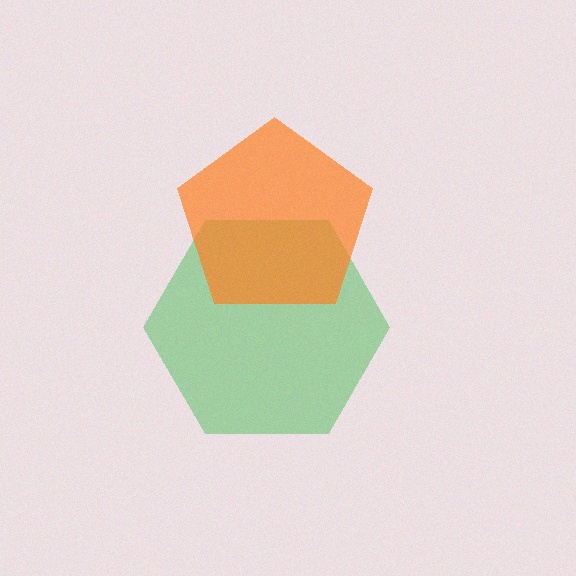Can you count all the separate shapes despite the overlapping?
Yes, there are 2 separate shapes.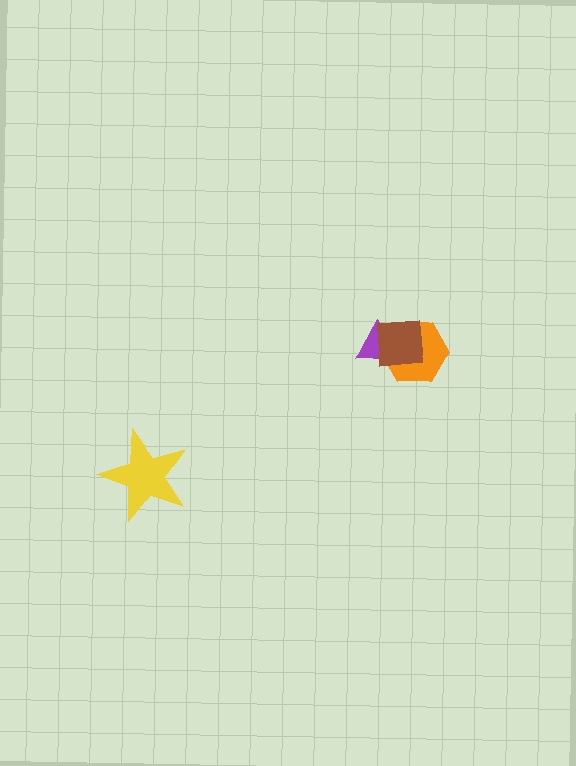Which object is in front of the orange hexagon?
The brown square is in front of the orange hexagon.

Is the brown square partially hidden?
No, no other shape covers it.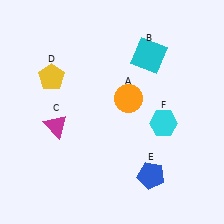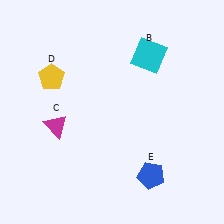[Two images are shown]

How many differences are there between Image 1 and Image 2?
There are 2 differences between the two images.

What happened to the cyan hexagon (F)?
The cyan hexagon (F) was removed in Image 2. It was in the bottom-right area of Image 1.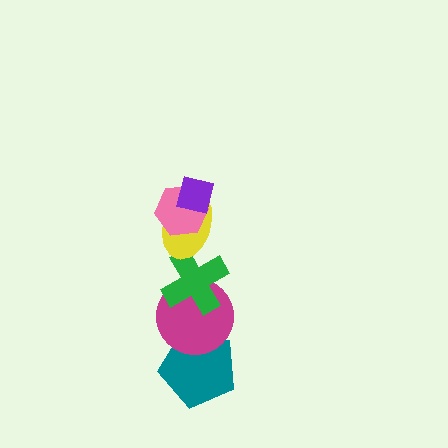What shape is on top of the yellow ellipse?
The pink hexagon is on top of the yellow ellipse.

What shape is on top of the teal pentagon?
The magenta circle is on top of the teal pentagon.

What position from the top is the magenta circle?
The magenta circle is 5th from the top.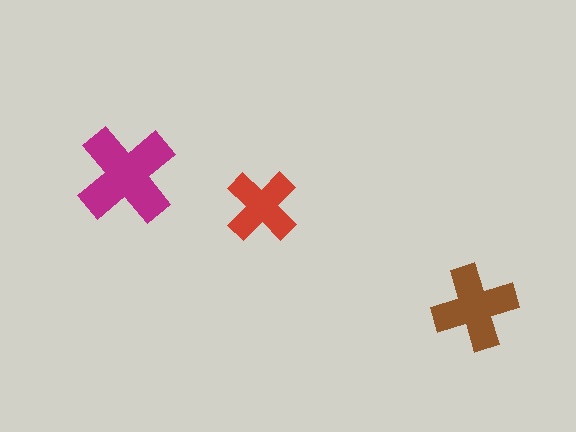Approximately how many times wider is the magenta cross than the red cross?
About 1.5 times wider.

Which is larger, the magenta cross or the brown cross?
The magenta one.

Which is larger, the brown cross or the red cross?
The brown one.